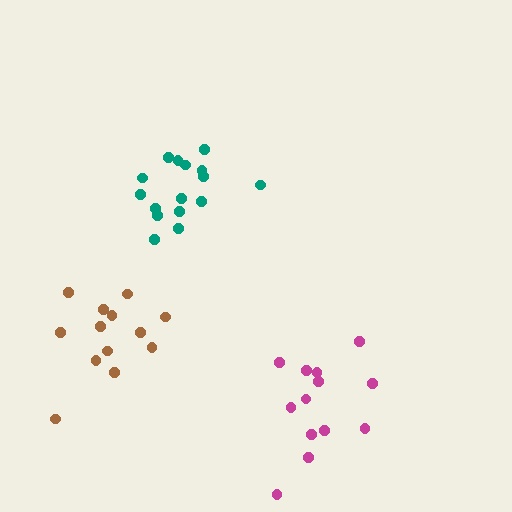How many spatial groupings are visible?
There are 3 spatial groupings.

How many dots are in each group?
Group 1: 13 dots, Group 2: 13 dots, Group 3: 16 dots (42 total).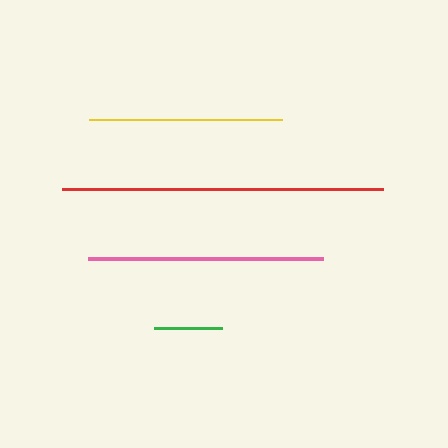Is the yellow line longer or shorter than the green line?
The yellow line is longer than the green line.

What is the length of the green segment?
The green segment is approximately 68 pixels long.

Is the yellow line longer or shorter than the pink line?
The pink line is longer than the yellow line.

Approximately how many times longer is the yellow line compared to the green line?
The yellow line is approximately 2.8 times the length of the green line.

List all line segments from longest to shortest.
From longest to shortest: red, pink, yellow, green.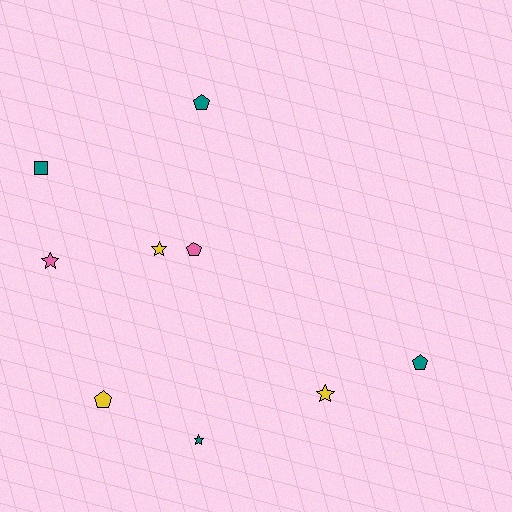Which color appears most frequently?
Teal, with 4 objects.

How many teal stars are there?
There is 1 teal star.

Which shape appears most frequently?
Star, with 4 objects.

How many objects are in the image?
There are 9 objects.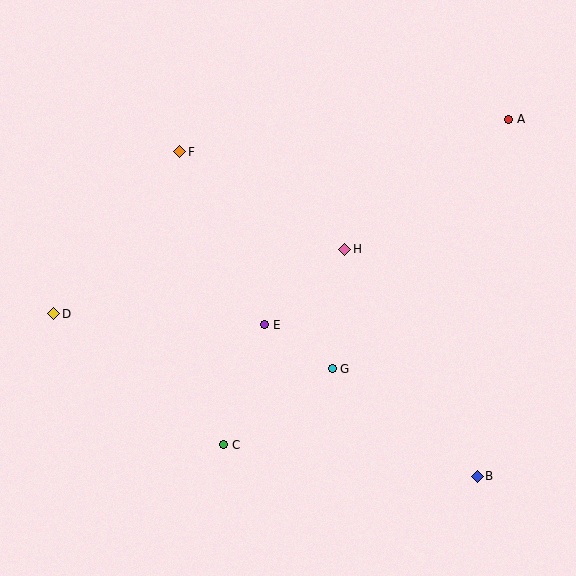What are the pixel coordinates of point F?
Point F is at (180, 152).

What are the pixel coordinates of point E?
Point E is at (265, 325).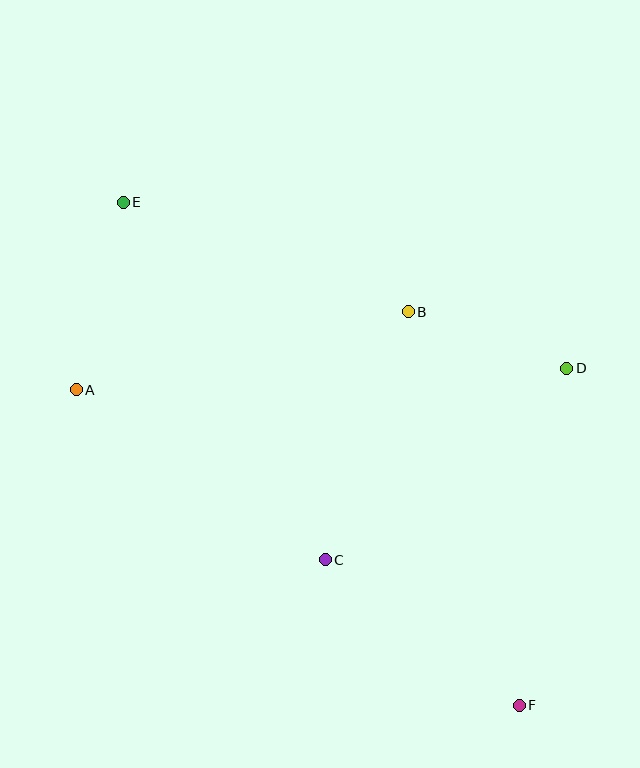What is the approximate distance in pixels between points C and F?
The distance between C and F is approximately 242 pixels.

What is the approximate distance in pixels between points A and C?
The distance between A and C is approximately 302 pixels.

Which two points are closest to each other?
Points B and D are closest to each other.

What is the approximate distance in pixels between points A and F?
The distance between A and F is approximately 544 pixels.